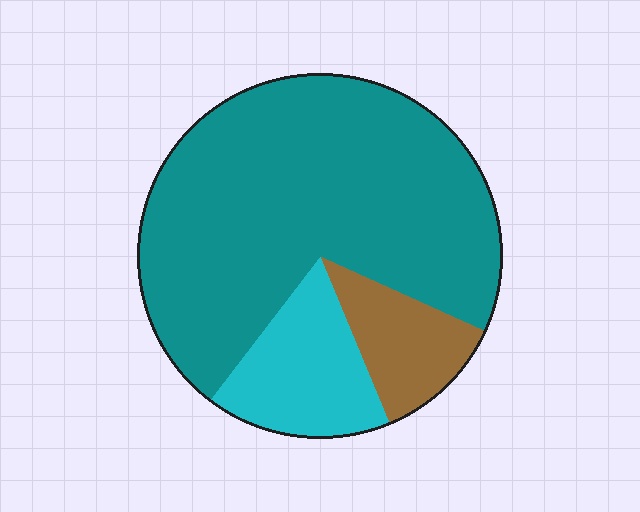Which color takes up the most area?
Teal, at roughly 70%.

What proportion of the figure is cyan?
Cyan covers roughly 15% of the figure.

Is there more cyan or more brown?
Cyan.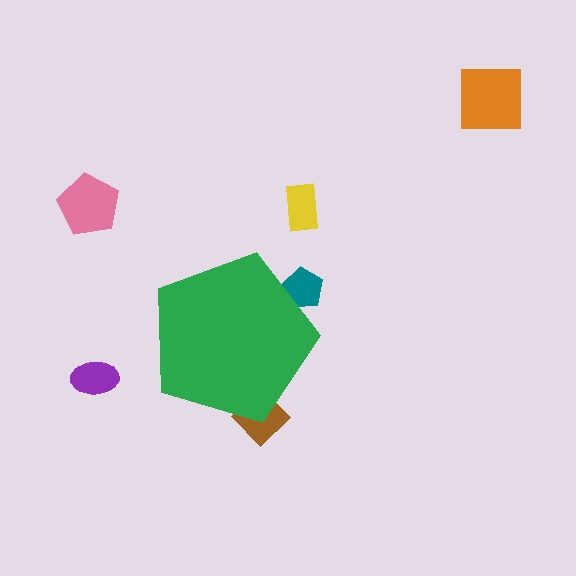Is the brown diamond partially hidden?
Yes, the brown diamond is partially hidden behind the green pentagon.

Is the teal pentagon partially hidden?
Yes, the teal pentagon is partially hidden behind the green pentagon.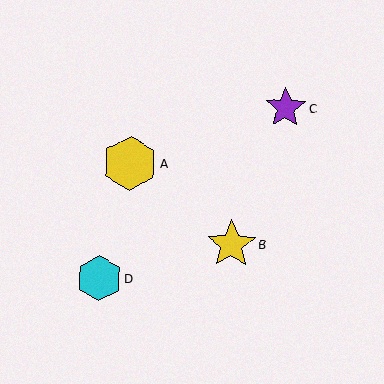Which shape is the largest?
The yellow hexagon (labeled A) is the largest.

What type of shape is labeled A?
Shape A is a yellow hexagon.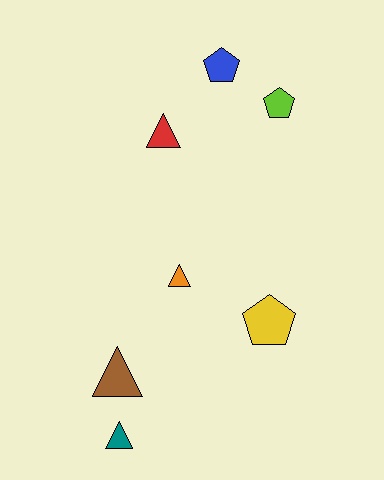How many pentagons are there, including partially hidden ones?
There are 3 pentagons.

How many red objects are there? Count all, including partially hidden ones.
There is 1 red object.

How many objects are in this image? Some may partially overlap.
There are 7 objects.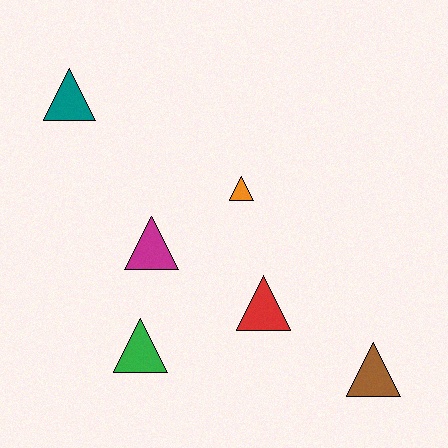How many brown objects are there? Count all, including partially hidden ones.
There is 1 brown object.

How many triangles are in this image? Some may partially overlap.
There are 6 triangles.